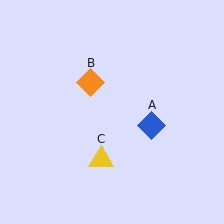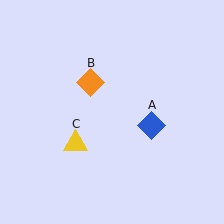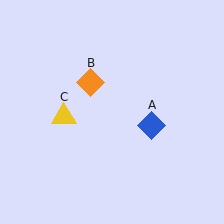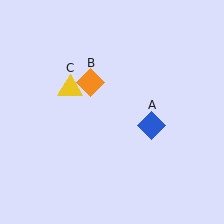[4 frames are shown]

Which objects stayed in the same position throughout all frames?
Blue diamond (object A) and orange diamond (object B) remained stationary.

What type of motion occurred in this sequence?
The yellow triangle (object C) rotated clockwise around the center of the scene.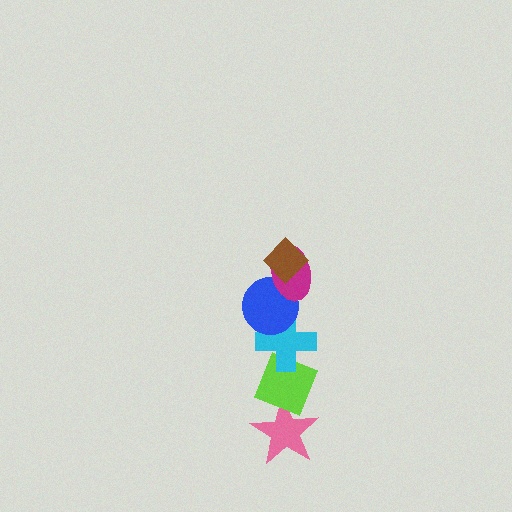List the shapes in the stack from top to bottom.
From top to bottom: the brown diamond, the magenta ellipse, the blue circle, the cyan cross, the lime diamond, the pink star.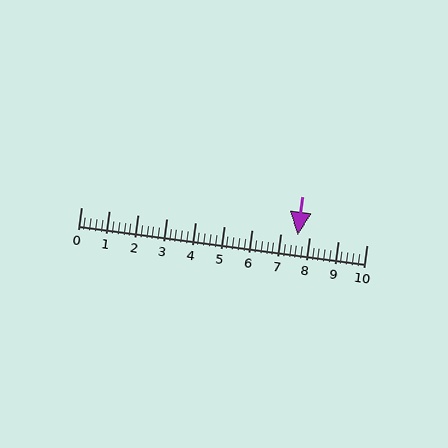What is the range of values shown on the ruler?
The ruler shows values from 0 to 10.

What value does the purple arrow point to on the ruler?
The purple arrow points to approximately 7.6.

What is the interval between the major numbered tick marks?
The major tick marks are spaced 1 units apart.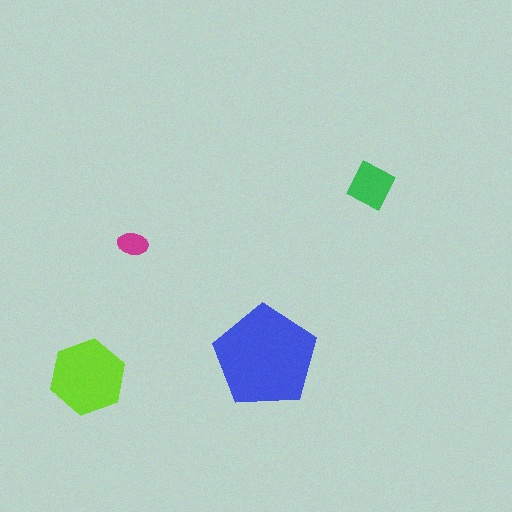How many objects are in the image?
There are 4 objects in the image.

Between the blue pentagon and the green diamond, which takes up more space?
The blue pentagon.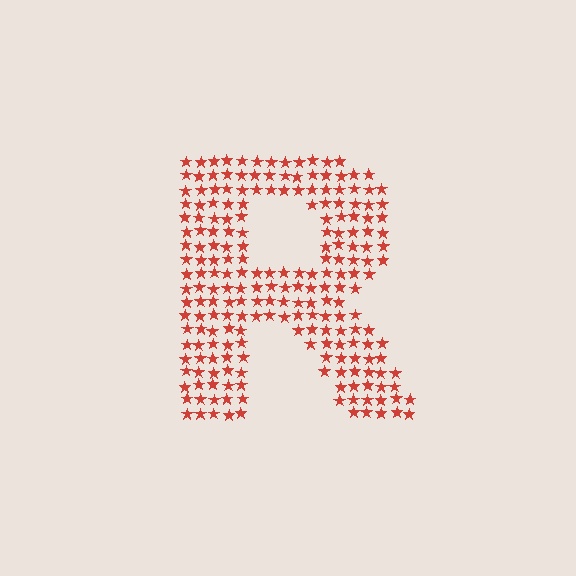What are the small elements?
The small elements are stars.